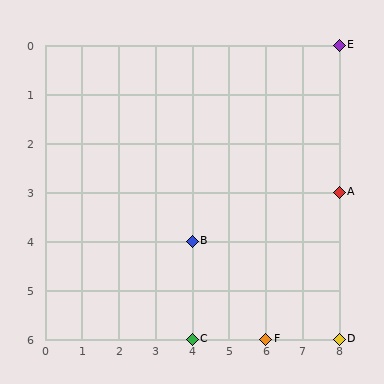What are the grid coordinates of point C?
Point C is at grid coordinates (4, 6).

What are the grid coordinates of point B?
Point B is at grid coordinates (4, 4).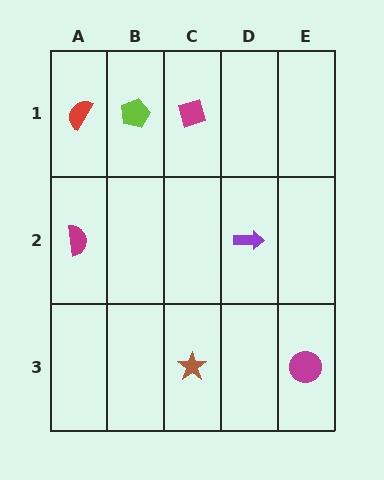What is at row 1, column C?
A magenta diamond.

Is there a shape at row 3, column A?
No, that cell is empty.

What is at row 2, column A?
A magenta semicircle.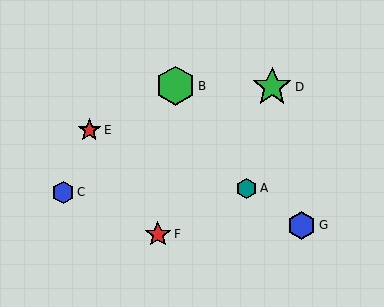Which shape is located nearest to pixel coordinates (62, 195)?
The blue hexagon (labeled C) at (63, 192) is nearest to that location.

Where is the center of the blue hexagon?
The center of the blue hexagon is at (301, 225).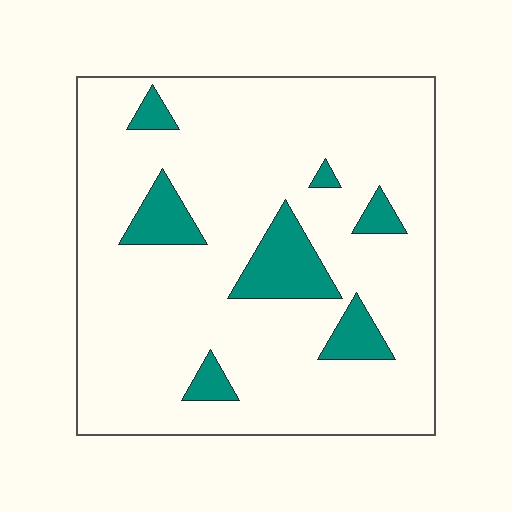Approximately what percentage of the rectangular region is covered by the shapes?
Approximately 15%.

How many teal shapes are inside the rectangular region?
7.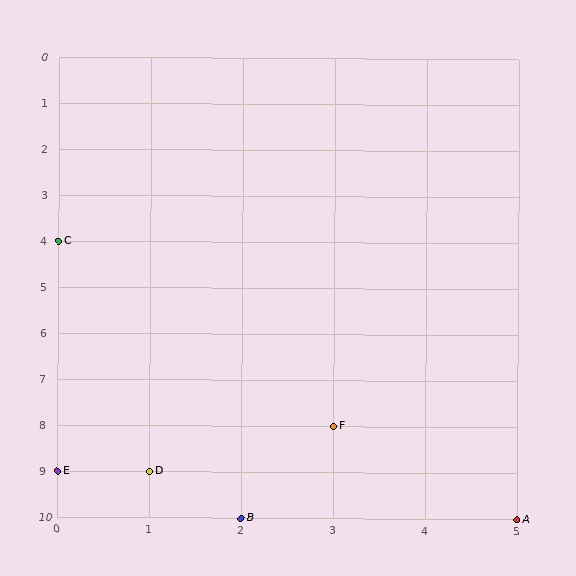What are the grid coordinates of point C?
Point C is at grid coordinates (0, 4).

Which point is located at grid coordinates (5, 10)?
Point A is at (5, 10).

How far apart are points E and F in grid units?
Points E and F are 3 columns and 1 row apart (about 3.2 grid units diagonally).